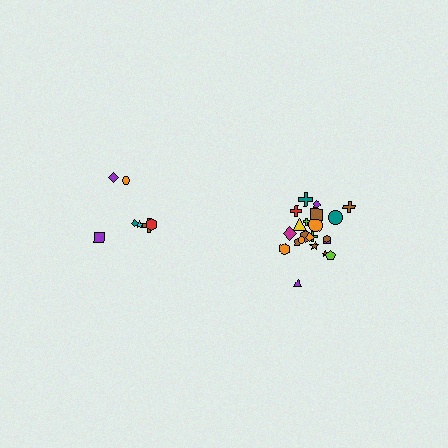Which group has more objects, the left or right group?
The right group.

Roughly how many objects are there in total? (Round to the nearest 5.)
Roughly 30 objects in total.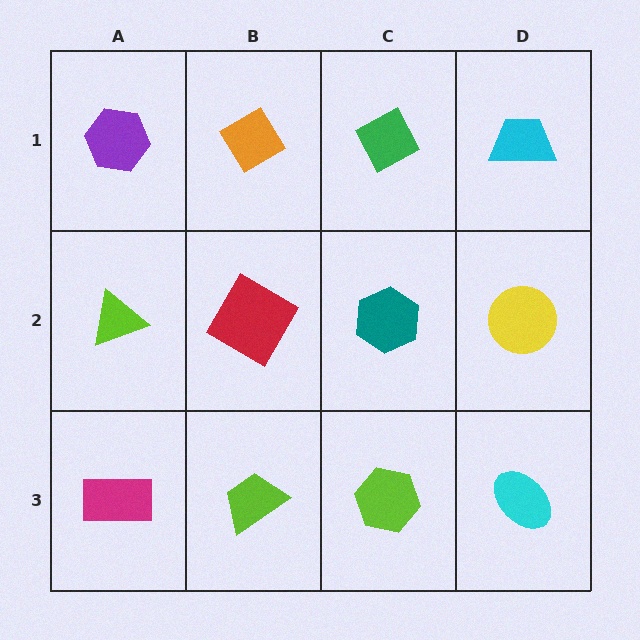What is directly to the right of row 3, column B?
A lime hexagon.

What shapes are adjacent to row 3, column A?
A lime triangle (row 2, column A), a lime trapezoid (row 3, column B).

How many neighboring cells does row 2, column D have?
3.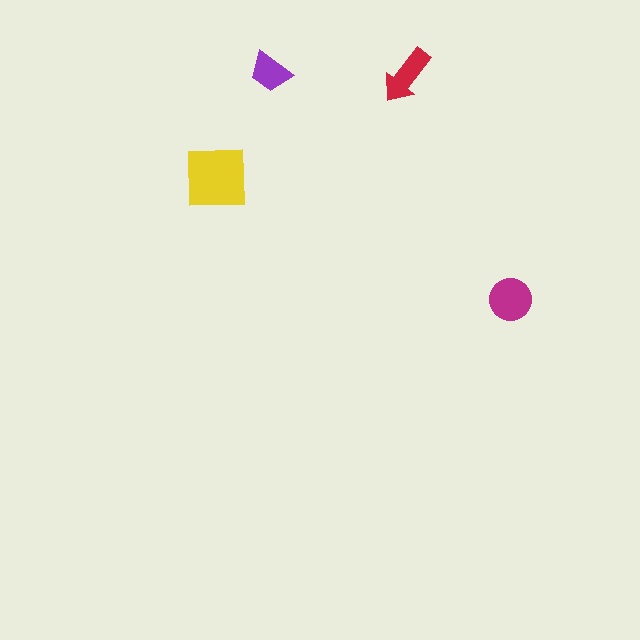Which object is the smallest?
The purple trapezoid.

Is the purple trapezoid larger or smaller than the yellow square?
Smaller.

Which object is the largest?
The yellow square.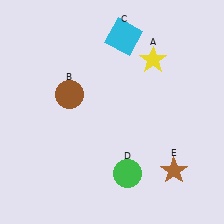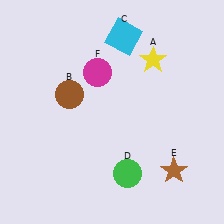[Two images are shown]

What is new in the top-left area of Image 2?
A magenta circle (F) was added in the top-left area of Image 2.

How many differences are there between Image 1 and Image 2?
There is 1 difference between the two images.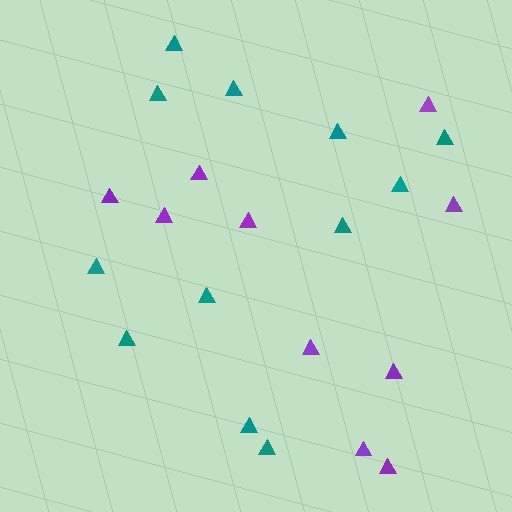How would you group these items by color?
There are 2 groups: one group of purple triangles (10) and one group of teal triangles (12).